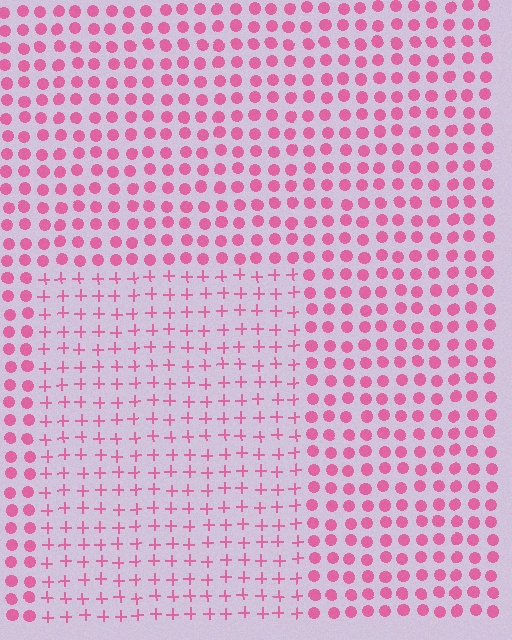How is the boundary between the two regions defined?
The boundary is defined by a change in element shape: plus signs inside vs. circles outside. All elements share the same color and spacing.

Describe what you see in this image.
The image is filled with small pink elements arranged in a uniform grid. A rectangle-shaped region contains plus signs, while the surrounding area contains circles. The boundary is defined purely by the change in element shape.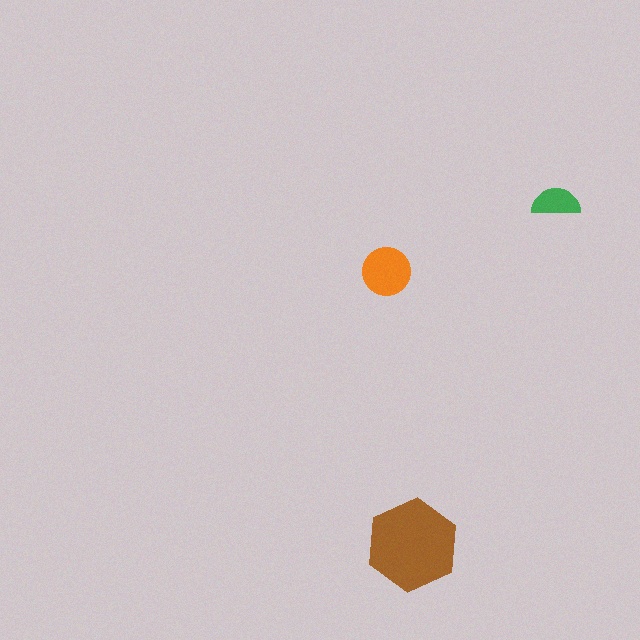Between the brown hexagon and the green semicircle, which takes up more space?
The brown hexagon.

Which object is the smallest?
The green semicircle.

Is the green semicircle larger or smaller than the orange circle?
Smaller.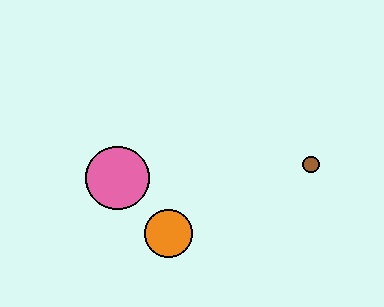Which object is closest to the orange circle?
The pink circle is closest to the orange circle.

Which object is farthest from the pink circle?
The brown circle is farthest from the pink circle.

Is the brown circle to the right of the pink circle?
Yes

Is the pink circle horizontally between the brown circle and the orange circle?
No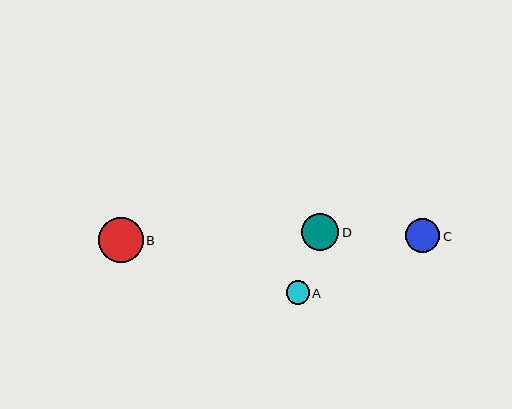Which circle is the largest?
Circle B is the largest with a size of approximately 45 pixels.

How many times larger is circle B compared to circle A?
Circle B is approximately 1.9 times the size of circle A.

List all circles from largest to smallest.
From largest to smallest: B, D, C, A.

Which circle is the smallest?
Circle A is the smallest with a size of approximately 23 pixels.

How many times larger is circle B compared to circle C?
Circle B is approximately 1.3 times the size of circle C.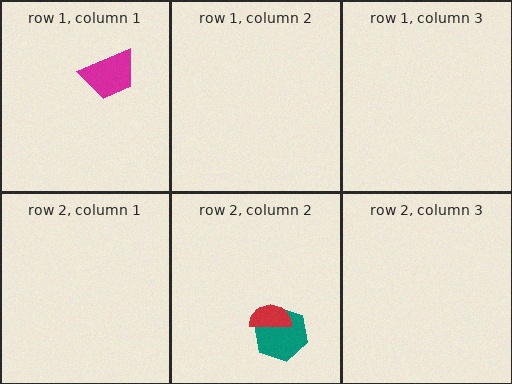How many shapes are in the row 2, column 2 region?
2.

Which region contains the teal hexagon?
The row 2, column 2 region.